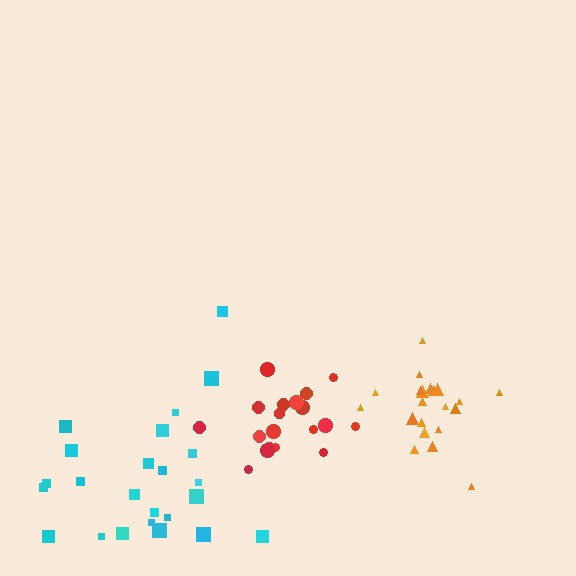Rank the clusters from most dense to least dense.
orange, red, cyan.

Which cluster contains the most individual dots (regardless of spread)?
Cyan (24).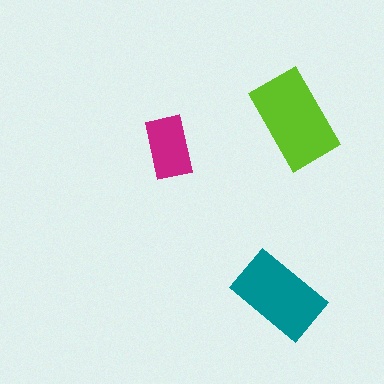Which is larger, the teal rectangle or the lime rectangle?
The lime one.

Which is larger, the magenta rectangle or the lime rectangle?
The lime one.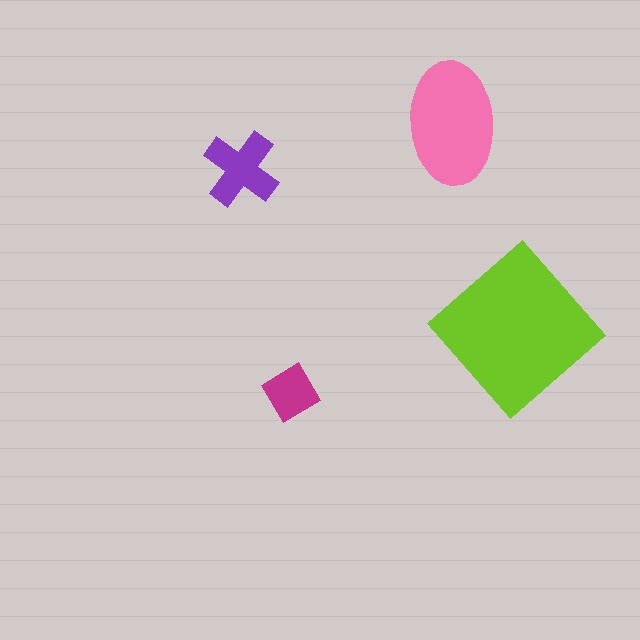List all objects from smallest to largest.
The magenta diamond, the purple cross, the pink ellipse, the lime diamond.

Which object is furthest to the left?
The purple cross is leftmost.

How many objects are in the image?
There are 4 objects in the image.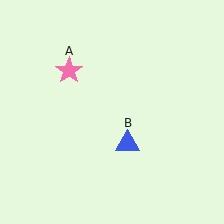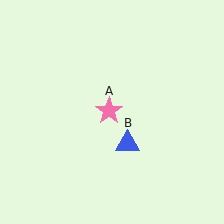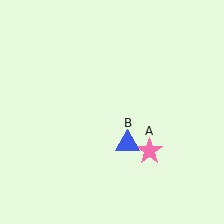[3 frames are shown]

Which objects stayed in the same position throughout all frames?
Blue triangle (object B) remained stationary.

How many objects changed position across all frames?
1 object changed position: pink star (object A).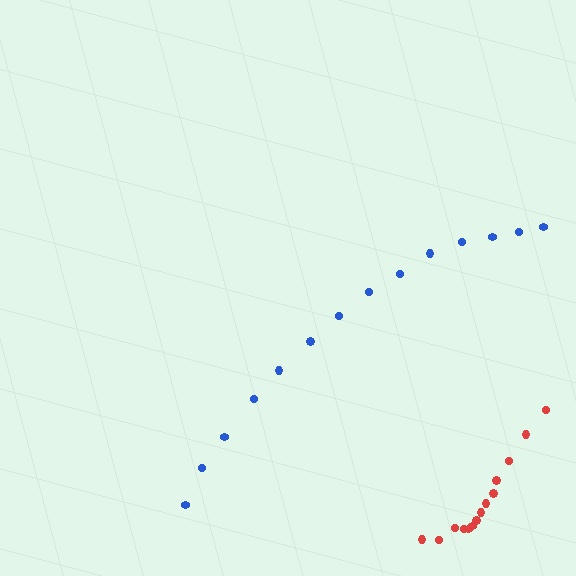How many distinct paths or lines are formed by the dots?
There are 2 distinct paths.